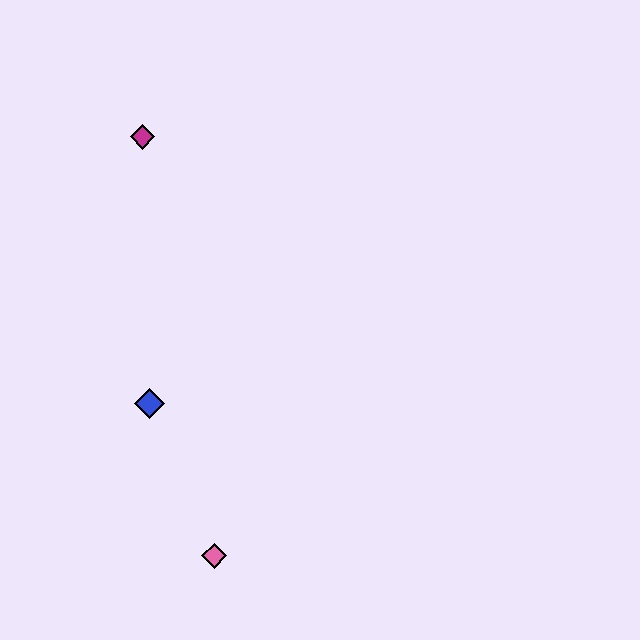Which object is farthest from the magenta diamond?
The pink diamond is farthest from the magenta diamond.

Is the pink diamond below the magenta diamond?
Yes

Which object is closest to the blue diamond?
The pink diamond is closest to the blue diamond.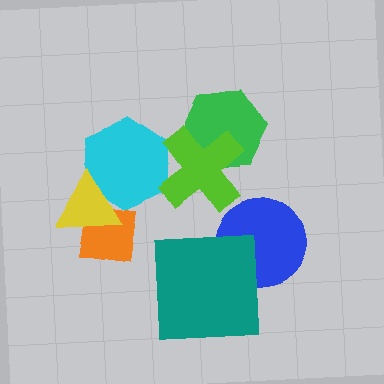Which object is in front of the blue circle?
The teal square is in front of the blue circle.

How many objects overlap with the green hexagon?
1 object overlaps with the green hexagon.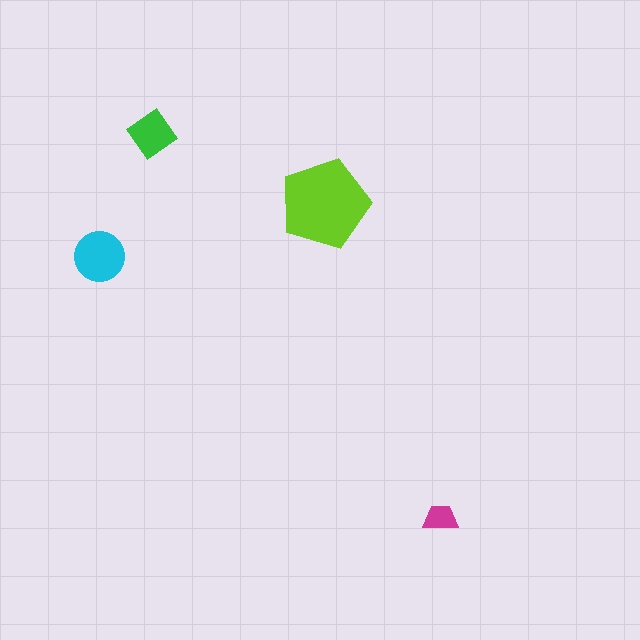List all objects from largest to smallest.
The lime pentagon, the cyan circle, the green diamond, the magenta trapezoid.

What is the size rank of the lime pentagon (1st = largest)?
1st.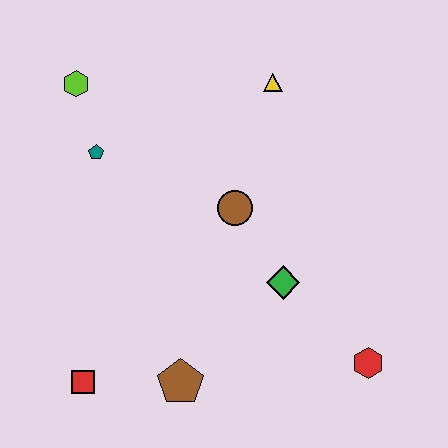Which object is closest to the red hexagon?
The green diamond is closest to the red hexagon.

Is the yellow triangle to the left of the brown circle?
No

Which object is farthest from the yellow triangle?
The red square is farthest from the yellow triangle.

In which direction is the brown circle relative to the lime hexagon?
The brown circle is to the right of the lime hexagon.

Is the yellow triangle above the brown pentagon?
Yes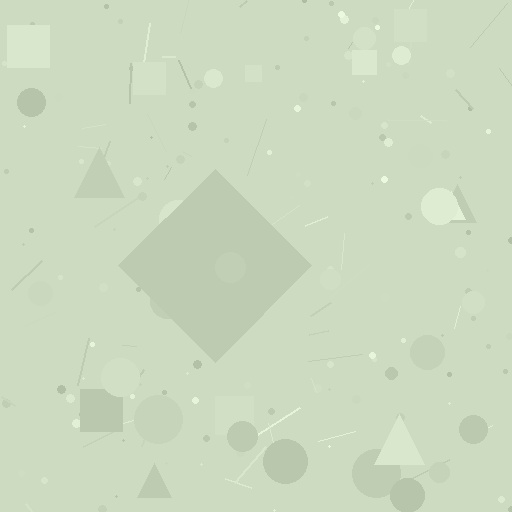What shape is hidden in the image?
A diamond is hidden in the image.